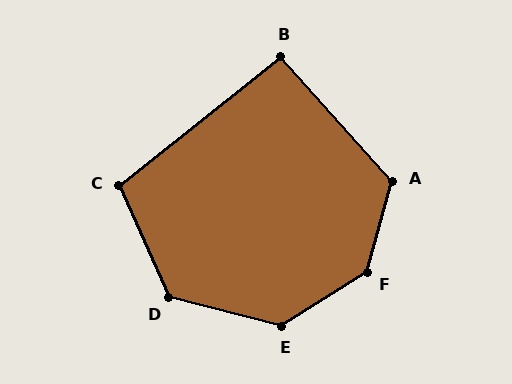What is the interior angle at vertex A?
Approximately 122 degrees (obtuse).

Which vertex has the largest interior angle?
F, at approximately 138 degrees.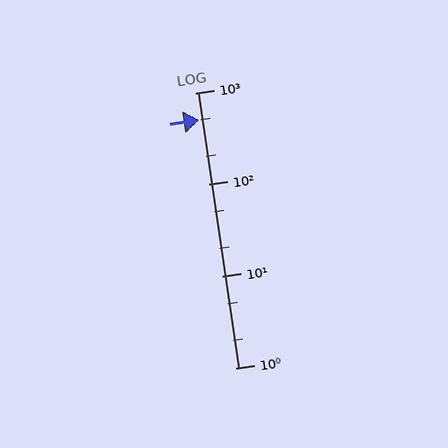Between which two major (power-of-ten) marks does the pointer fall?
The pointer is between 100 and 1000.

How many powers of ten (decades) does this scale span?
The scale spans 3 decades, from 1 to 1000.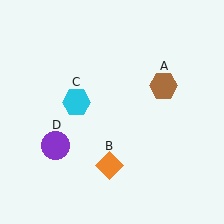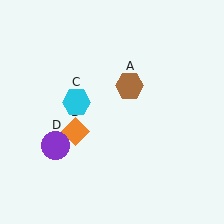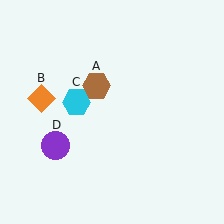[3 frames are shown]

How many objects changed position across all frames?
2 objects changed position: brown hexagon (object A), orange diamond (object B).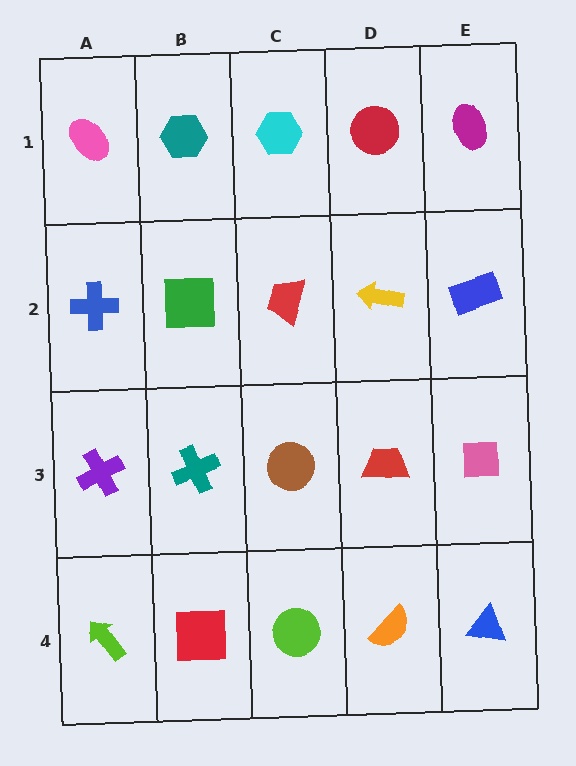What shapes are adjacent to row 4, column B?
A teal cross (row 3, column B), a lime arrow (row 4, column A), a lime circle (row 4, column C).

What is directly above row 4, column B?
A teal cross.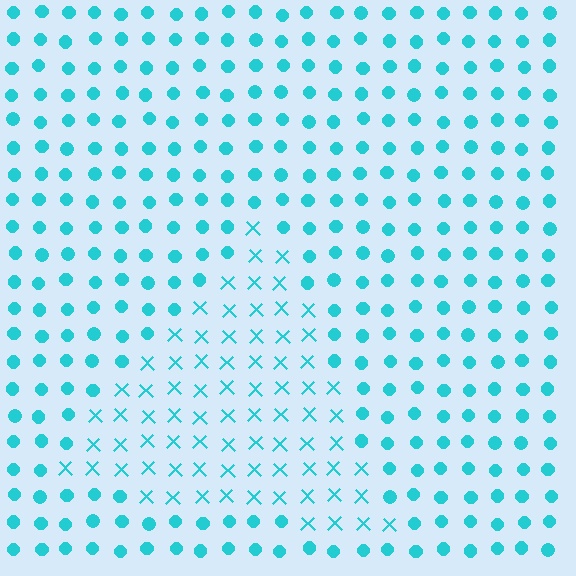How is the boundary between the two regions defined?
The boundary is defined by a change in element shape: X marks inside vs. circles outside. All elements share the same color and spacing.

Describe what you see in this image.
The image is filled with small cyan elements arranged in a uniform grid. A triangle-shaped region contains X marks, while the surrounding area contains circles. The boundary is defined purely by the change in element shape.